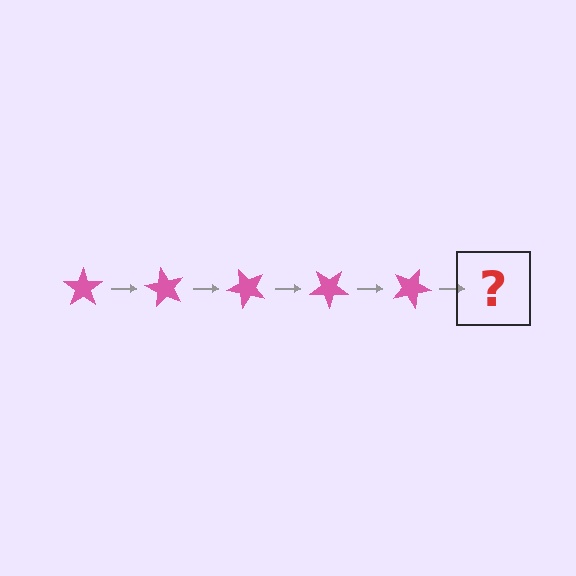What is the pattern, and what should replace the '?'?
The pattern is that the star rotates 60 degrees each step. The '?' should be a pink star rotated 300 degrees.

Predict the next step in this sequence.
The next step is a pink star rotated 300 degrees.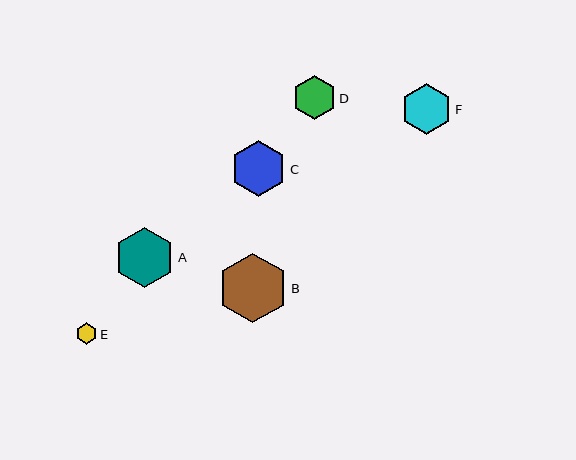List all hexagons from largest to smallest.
From largest to smallest: B, A, C, F, D, E.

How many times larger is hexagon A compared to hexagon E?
Hexagon A is approximately 2.8 times the size of hexagon E.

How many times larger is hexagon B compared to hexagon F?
Hexagon B is approximately 1.4 times the size of hexagon F.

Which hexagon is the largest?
Hexagon B is the largest with a size of approximately 69 pixels.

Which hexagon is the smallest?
Hexagon E is the smallest with a size of approximately 21 pixels.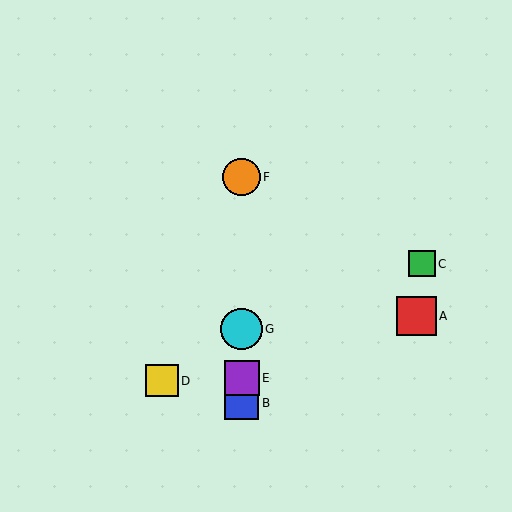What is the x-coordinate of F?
Object F is at x≈242.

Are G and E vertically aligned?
Yes, both are at x≈242.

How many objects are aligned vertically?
4 objects (B, E, F, G) are aligned vertically.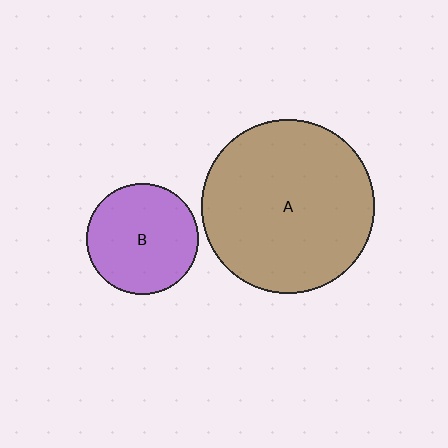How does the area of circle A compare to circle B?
Approximately 2.4 times.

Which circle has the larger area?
Circle A (brown).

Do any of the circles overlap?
No, none of the circles overlap.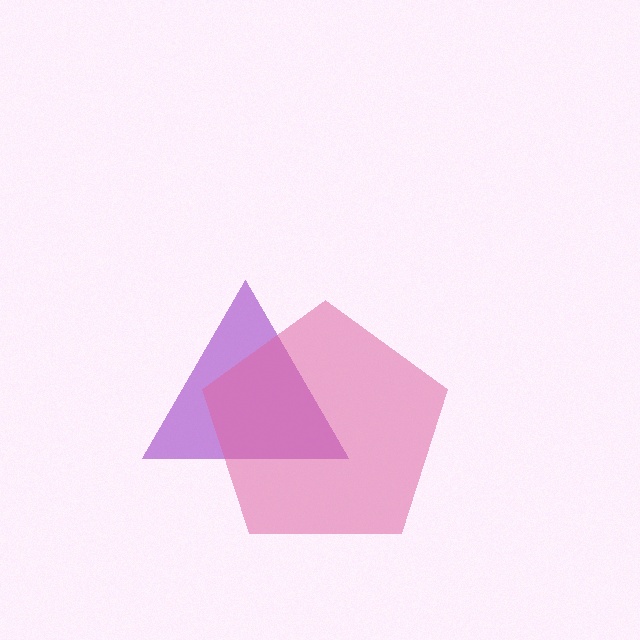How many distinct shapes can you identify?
There are 2 distinct shapes: a purple triangle, a pink pentagon.